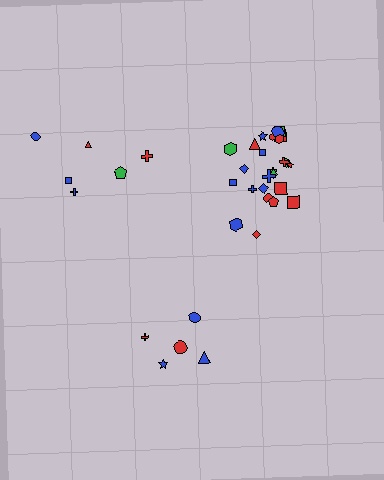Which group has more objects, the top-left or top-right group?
The top-right group.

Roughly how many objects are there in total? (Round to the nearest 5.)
Roughly 35 objects in total.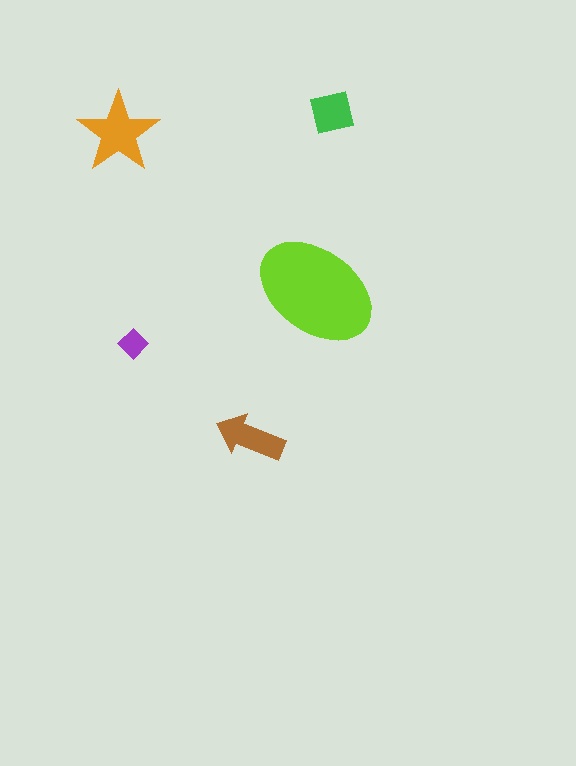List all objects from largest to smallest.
The lime ellipse, the orange star, the brown arrow, the green square, the purple diamond.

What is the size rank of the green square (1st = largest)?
4th.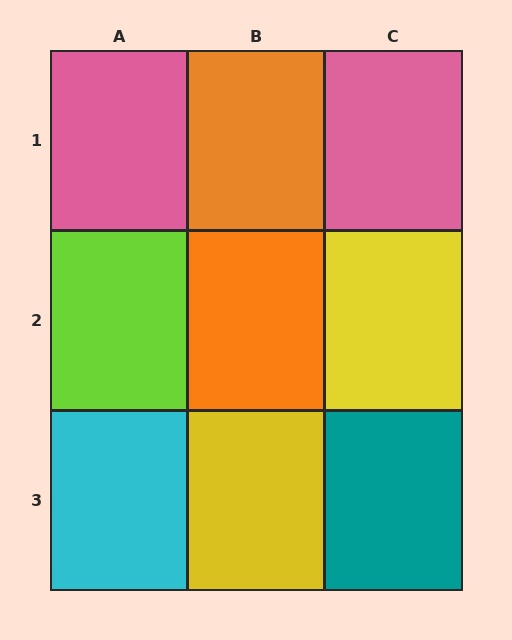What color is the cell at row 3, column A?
Cyan.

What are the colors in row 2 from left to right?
Lime, orange, yellow.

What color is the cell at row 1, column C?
Pink.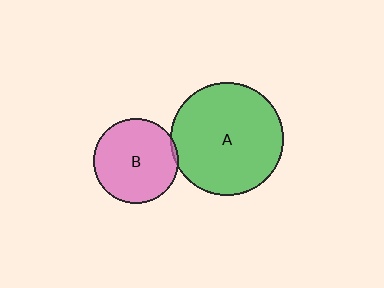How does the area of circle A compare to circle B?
Approximately 1.8 times.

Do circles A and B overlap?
Yes.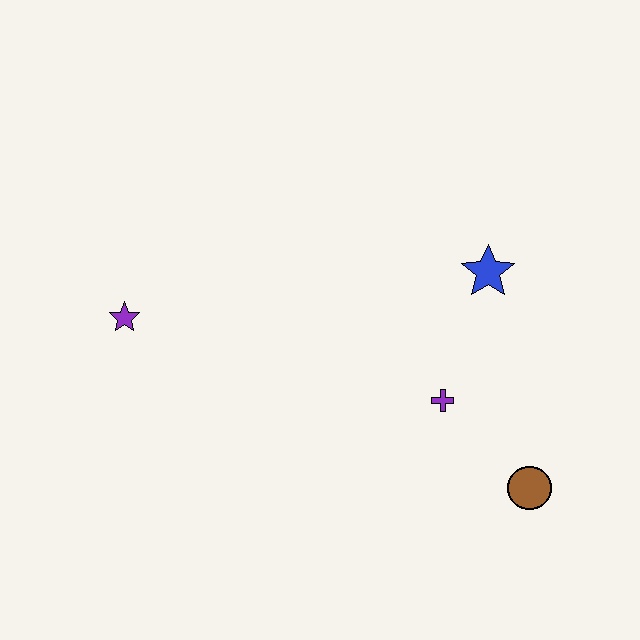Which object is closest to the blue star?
The purple cross is closest to the blue star.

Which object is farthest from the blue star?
The purple star is farthest from the blue star.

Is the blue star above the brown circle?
Yes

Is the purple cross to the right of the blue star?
No